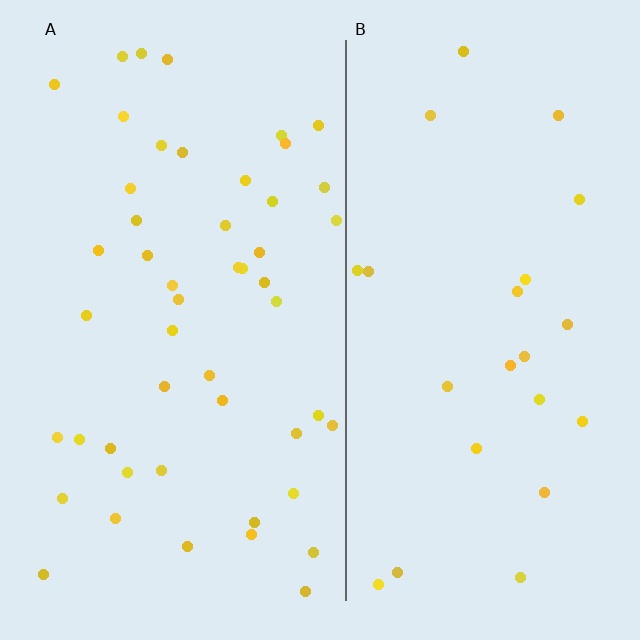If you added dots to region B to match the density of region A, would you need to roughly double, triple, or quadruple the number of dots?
Approximately double.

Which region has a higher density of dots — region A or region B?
A (the left).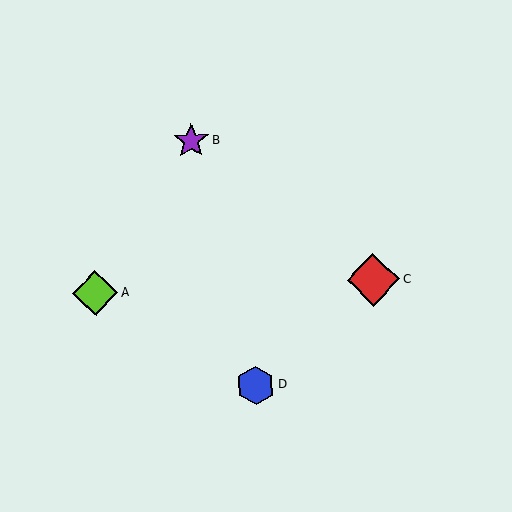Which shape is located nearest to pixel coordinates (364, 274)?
The red diamond (labeled C) at (373, 280) is nearest to that location.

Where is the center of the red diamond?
The center of the red diamond is at (373, 280).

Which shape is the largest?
The red diamond (labeled C) is the largest.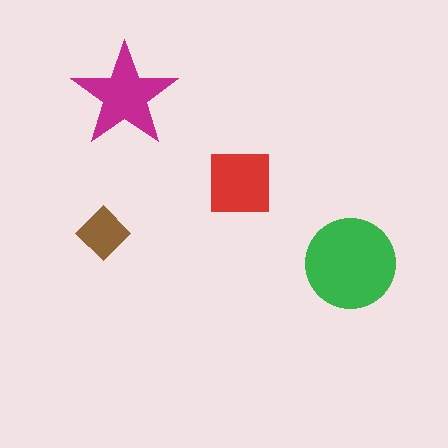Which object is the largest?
The green circle.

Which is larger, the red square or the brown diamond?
The red square.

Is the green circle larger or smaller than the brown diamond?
Larger.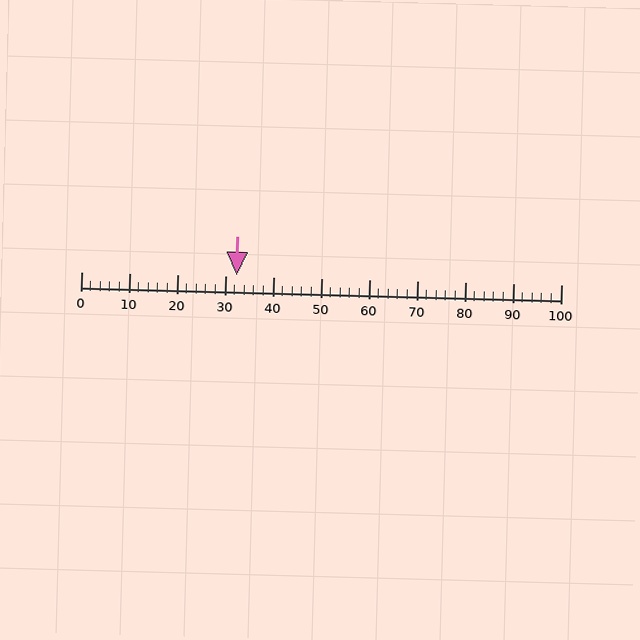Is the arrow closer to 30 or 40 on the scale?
The arrow is closer to 30.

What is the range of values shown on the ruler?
The ruler shows values from 0 to 100.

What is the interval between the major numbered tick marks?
The major tick marks are spaced 10 units apart.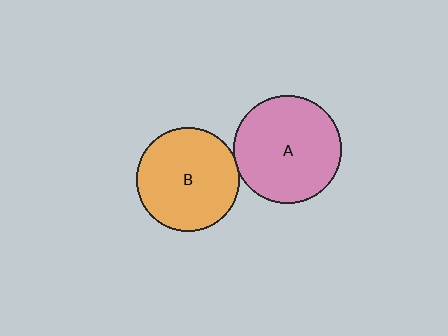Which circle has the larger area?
Circle A (pink).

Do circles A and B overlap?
Yes.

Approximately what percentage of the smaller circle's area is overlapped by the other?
Approximately 5%.